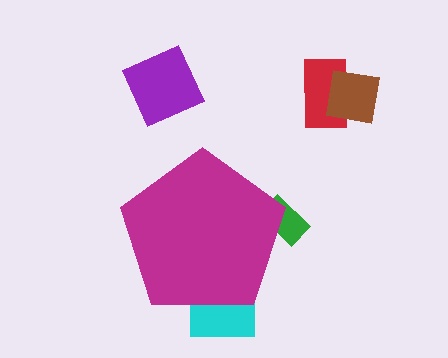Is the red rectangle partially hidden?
No, the red rectangle is fully visible.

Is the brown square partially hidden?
No, the brown square is fully visible.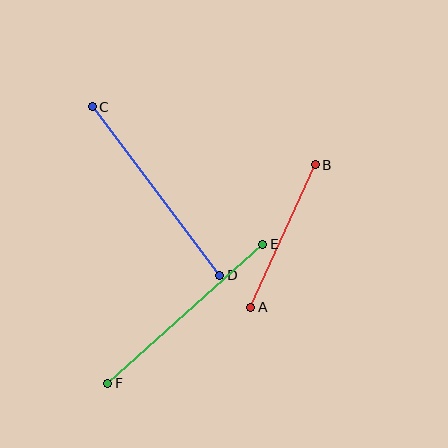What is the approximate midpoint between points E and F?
The midpoint is at approximately (185, 314) pixels.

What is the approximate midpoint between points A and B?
The midpoint is at approximately (283, 236) pixels.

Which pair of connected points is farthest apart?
Points C and D are farthest apart.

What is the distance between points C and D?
The distance is approximately 211 pixels.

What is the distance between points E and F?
The distance is approximately 209 pixels.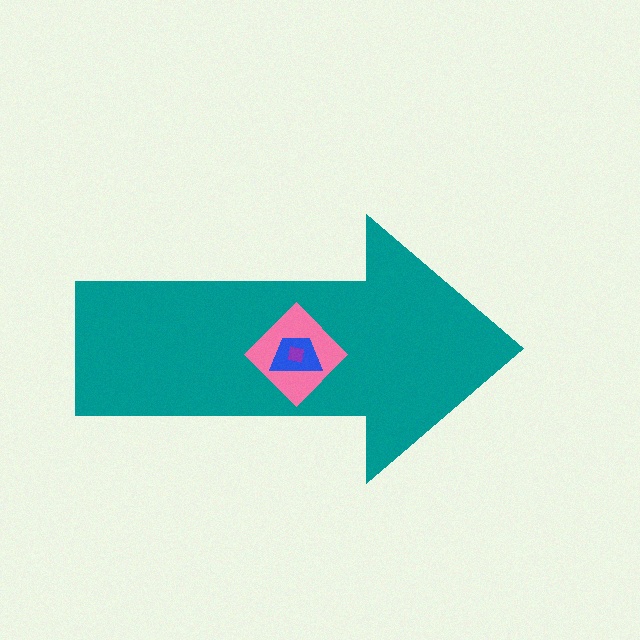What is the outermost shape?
The teal arrow.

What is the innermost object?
The purple square.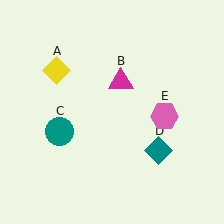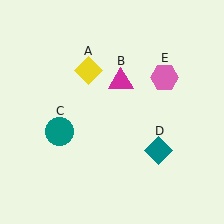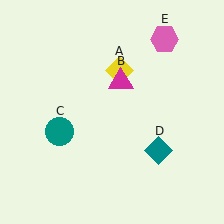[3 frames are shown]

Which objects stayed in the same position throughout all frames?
Magenta triangle (object B) and teal circle (object C) and teal diamond (object D) remained stationary.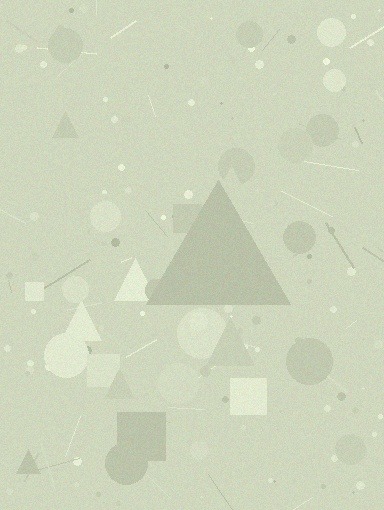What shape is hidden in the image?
A triangle is hidden in the image.